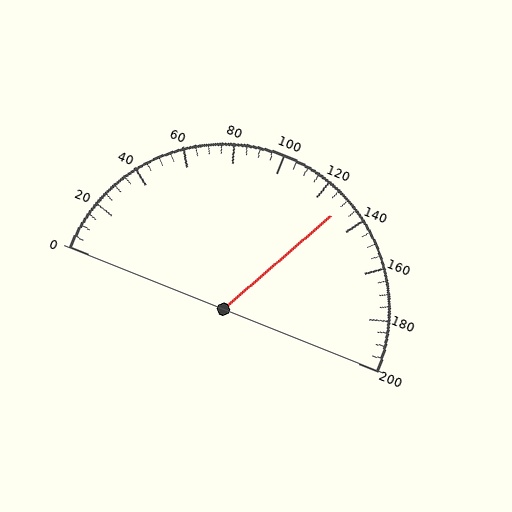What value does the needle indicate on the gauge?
The needle indicates approximately 130.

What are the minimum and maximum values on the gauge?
The gauge ranges from 0 to 200.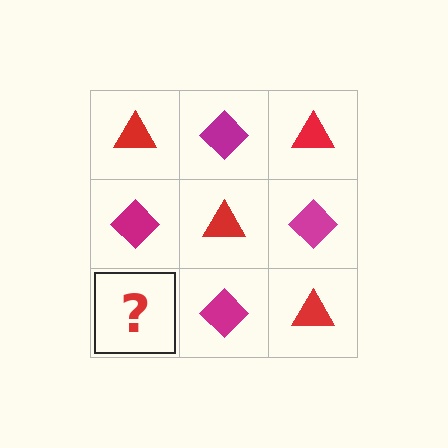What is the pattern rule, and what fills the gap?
The rule is that it alternates red triangle and magenta diamond in a checkerboard pattern. The gap should be filled with a red triangle.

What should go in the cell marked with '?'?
The missing cell should contain a red triangle.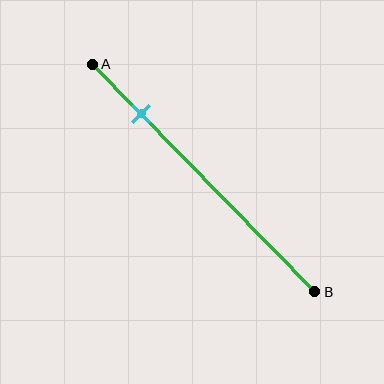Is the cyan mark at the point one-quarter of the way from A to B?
No, the mark is at about 20% from A, not at the 25% one-quarter point.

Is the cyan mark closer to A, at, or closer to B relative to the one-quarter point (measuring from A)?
The cyan mark is closer to point A than the one-quarter point of segment AB.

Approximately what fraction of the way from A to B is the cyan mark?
The cyan mark is approximately 20% of the way from A to B.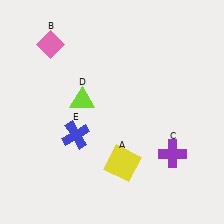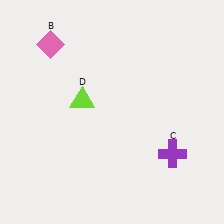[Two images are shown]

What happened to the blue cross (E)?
The blue cross (E) was removed in Image 2. It was in the bottom-left area of Image 1.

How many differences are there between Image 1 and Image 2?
There are 2 differences between the two images.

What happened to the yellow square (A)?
The yellow square (A) was removed in Image 2. It was in the bottom-right area of Image 1.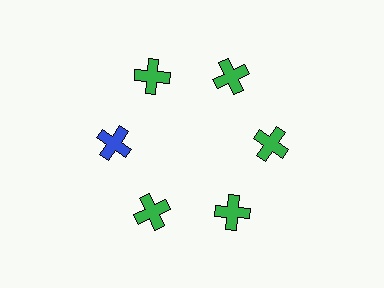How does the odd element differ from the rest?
It has a different color: blue instead of green.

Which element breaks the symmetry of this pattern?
The blue cross at roughly the 9 o'clock position breaks the symmetry. All other shapes are green crosses.